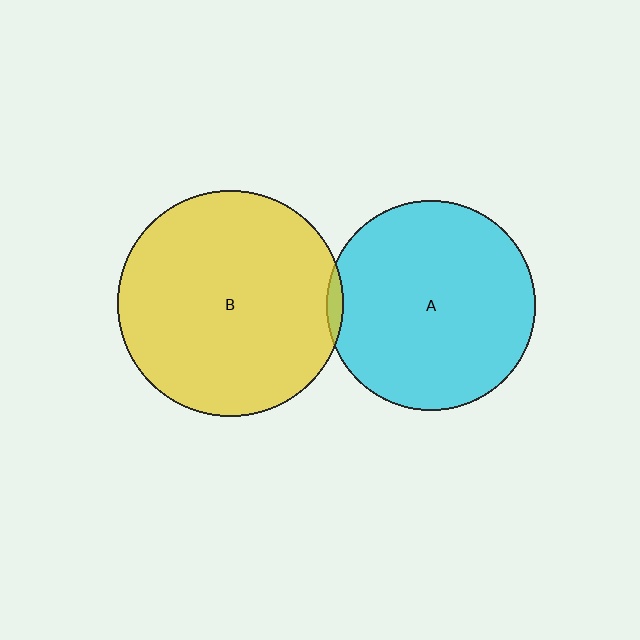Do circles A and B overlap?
Yes.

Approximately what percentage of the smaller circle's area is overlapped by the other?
Approximately 5%.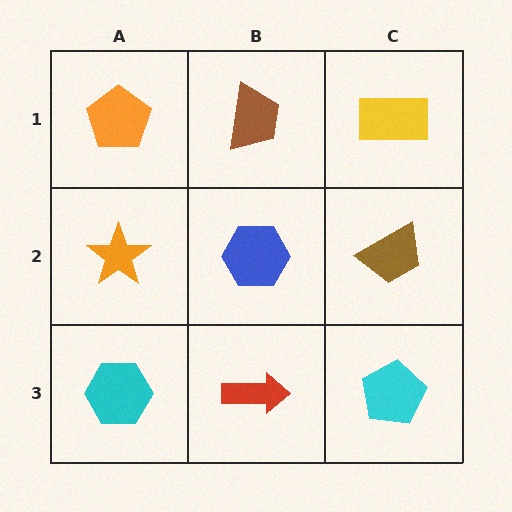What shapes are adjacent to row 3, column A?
An orange star (row 2, column A), a red arrow (row 3, column B).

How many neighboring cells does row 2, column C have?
3.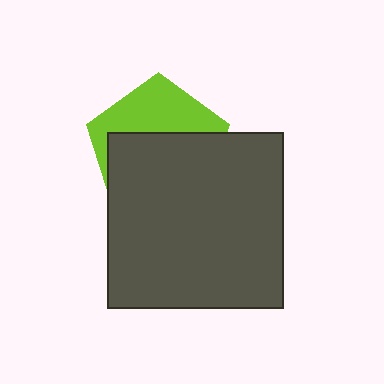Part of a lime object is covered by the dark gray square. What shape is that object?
It is a pentagon.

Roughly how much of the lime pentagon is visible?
A small part of it is visible (roughly 39%).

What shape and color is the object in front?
The object in front is a dark gray square.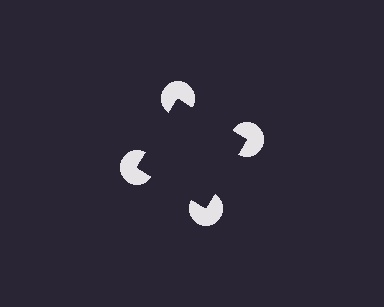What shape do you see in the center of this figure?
An illusory square — its edges are inferred from the aligned wedge cuts in the pac-man discs, not physically drawn.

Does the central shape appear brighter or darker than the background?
It typically appears slightly darker than the background, even though no actual brightness change is drawn.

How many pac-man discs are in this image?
There are 4 — one at each vertex of the illusory square.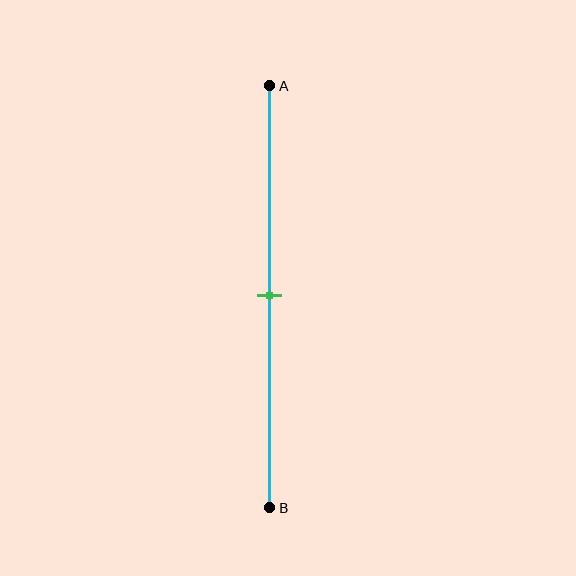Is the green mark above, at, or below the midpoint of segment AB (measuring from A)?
The green mark is approximately at the midpoint of segment AB.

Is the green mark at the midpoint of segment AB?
Yes, the mark is approximately at the midpoint.